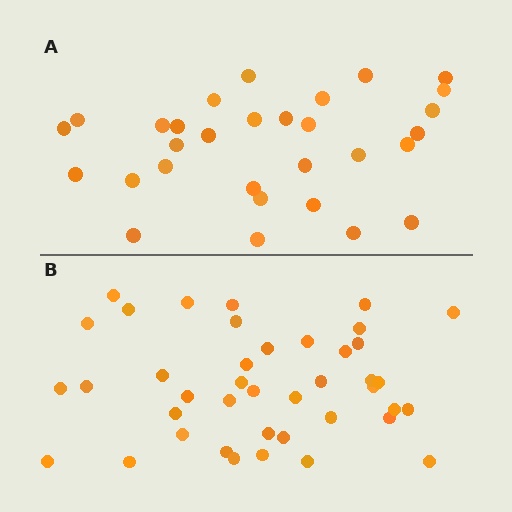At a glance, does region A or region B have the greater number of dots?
Region B (the bottom region) has more dots.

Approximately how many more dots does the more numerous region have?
Region B has roughly 12 or so more dots than region A.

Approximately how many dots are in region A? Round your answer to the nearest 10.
About 30 dots.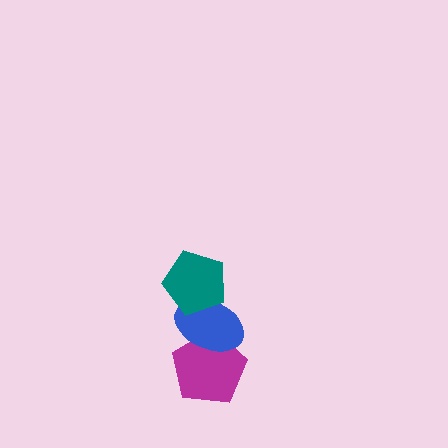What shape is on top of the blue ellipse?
The teal pentagon is on top of the blue ellipse.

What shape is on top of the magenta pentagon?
The blue ellipse is on top of the magenta pentagon.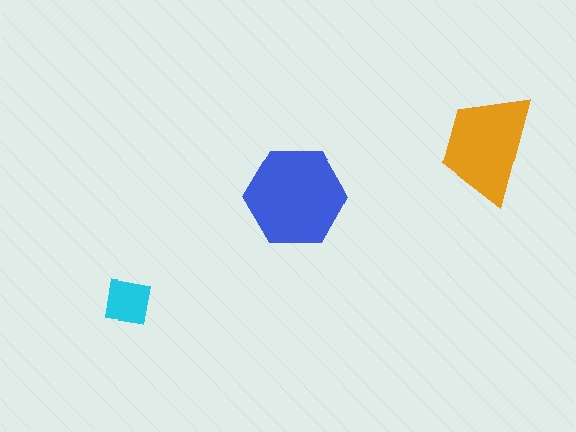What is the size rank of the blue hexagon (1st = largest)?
1st.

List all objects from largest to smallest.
The blue hexagon, the orange trapezoid, the cyan square.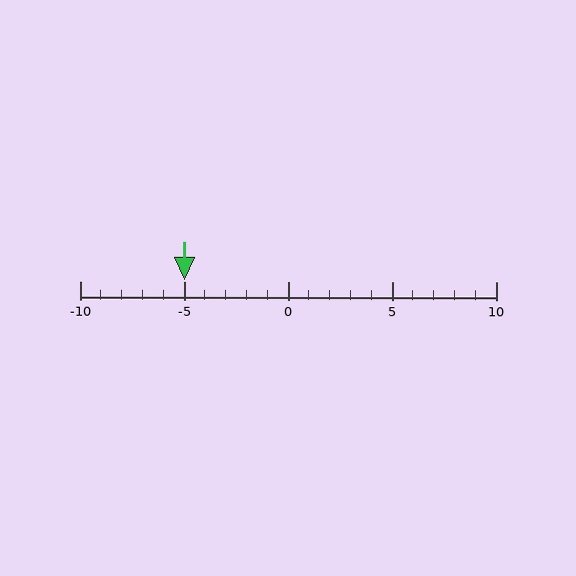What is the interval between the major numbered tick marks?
The major tick marks are spaced 5 units apart.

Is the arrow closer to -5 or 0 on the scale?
The arrow is closer to -5.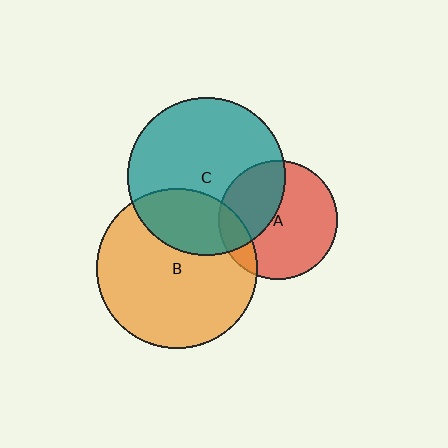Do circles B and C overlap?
Yes.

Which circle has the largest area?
Circle B (orange).